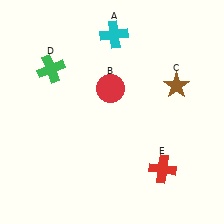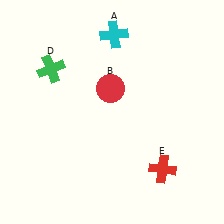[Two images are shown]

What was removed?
The brown star (C) was removed in Image 2.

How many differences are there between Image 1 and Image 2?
There is 1 difference between the two images.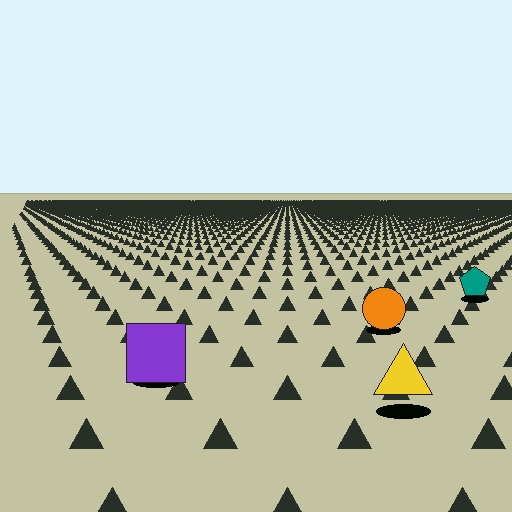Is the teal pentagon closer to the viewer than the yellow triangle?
No. The yellow triangle is closer — you can tell from the texture gradient: the ground texture is coarser near it.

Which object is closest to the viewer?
The yellow triangle is closest. The texture marks near it are larger and more spread out.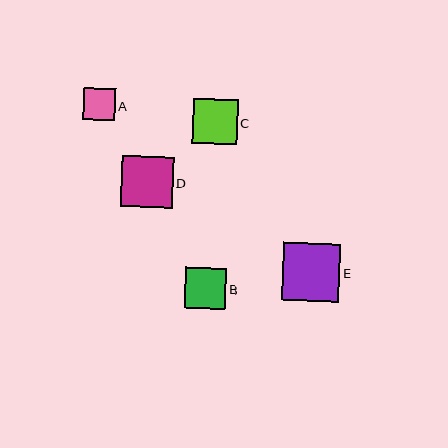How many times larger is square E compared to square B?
Square E is approximately 1.4 times the size of square B.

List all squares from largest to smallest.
From largest to smallest: E, D, C, B, A.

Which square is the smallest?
Square A is the smallest with a size of approximately 32 pixels.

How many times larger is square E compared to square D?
Square E is approximately 1.1 times the size of square D.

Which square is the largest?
Square E is the largest with a size of approximately 58 pixels.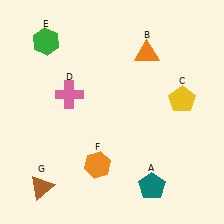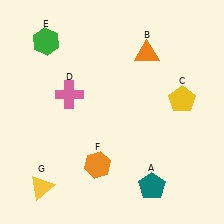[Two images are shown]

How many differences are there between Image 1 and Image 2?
There is 1 difference between the two images.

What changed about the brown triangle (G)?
In Image 1, G is brown. In Image 2, it changed to yellow.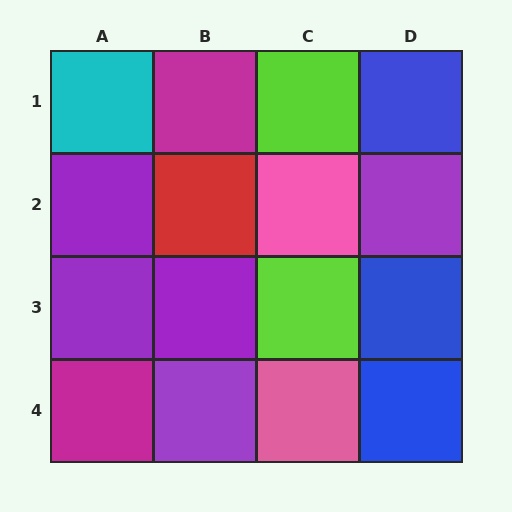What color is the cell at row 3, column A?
Purple.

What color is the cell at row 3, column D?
Blue.